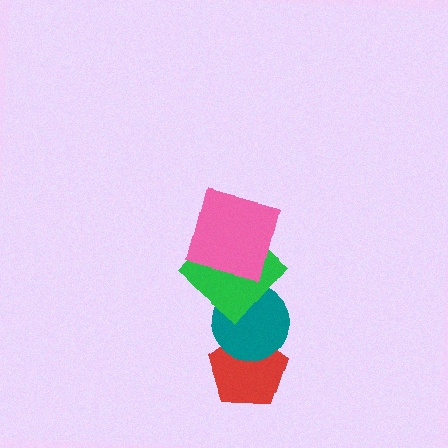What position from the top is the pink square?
The pink square is 1st from the top.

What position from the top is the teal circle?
The teal circle is 3rd from the top.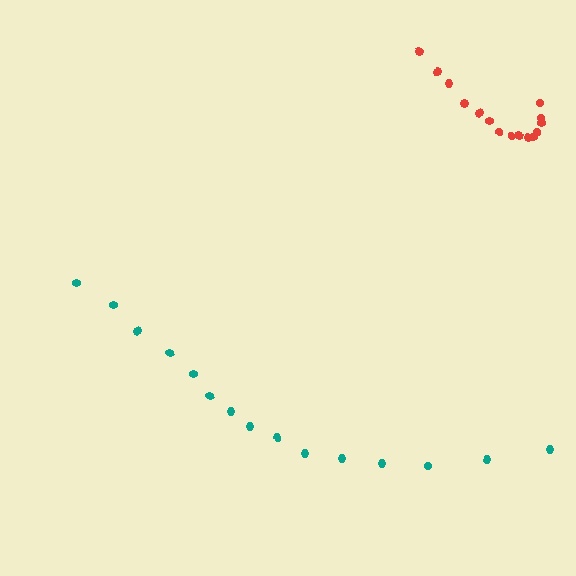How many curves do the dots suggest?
There are 2 distinct paths.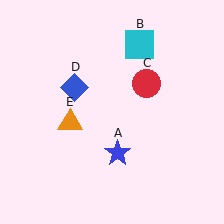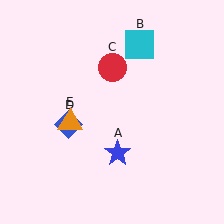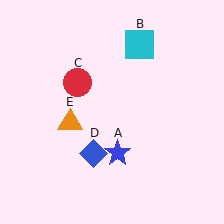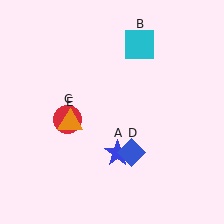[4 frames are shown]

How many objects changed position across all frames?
2 objects changed position: red circle (object C), blue diamond (object D).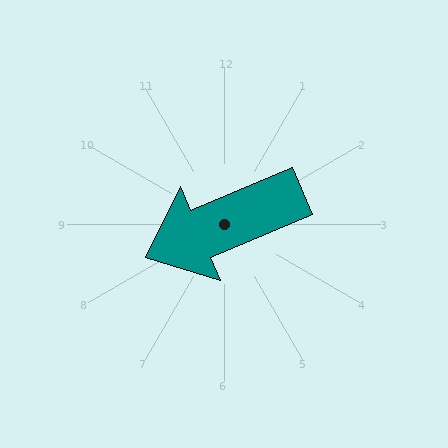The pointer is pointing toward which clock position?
Roughly 8 o'clock.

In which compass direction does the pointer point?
Southwest.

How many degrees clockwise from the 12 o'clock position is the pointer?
Approximately 247 degrees.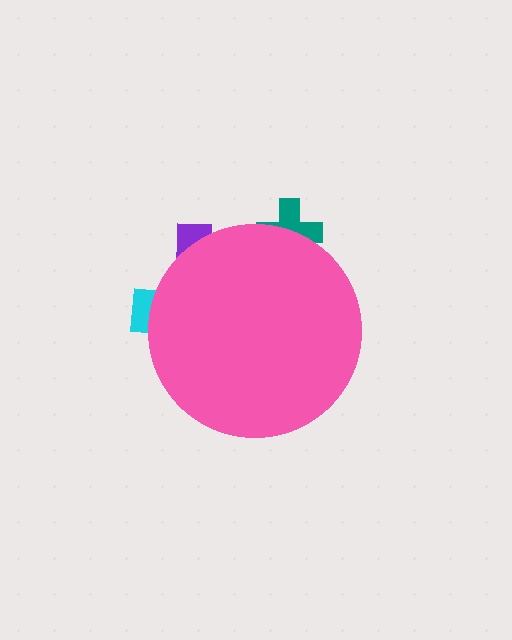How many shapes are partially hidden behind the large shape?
3 shapes are partially hidden.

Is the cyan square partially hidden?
Yes, the cyan square is partially hidden behind the pink circle.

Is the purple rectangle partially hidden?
Yes, the purple rectangle is partially hidden behind the pink circle.